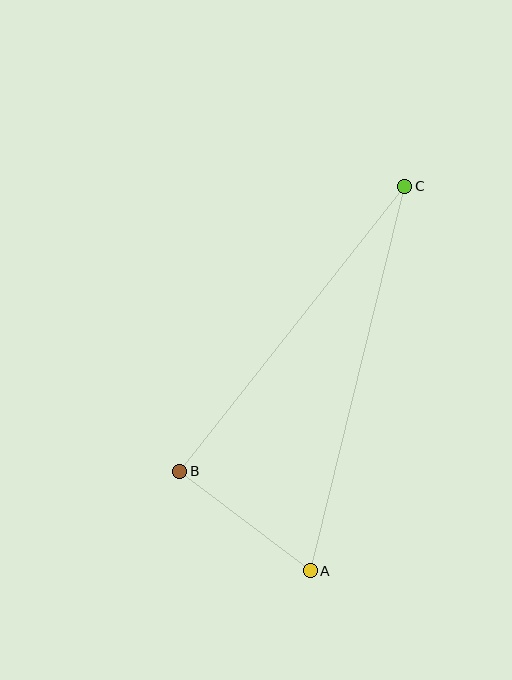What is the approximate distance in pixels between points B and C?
The distance between B and C is approximately 363 pixels.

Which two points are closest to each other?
Points A and B are closest to each other.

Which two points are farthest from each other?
Points A and C are farthest from each other.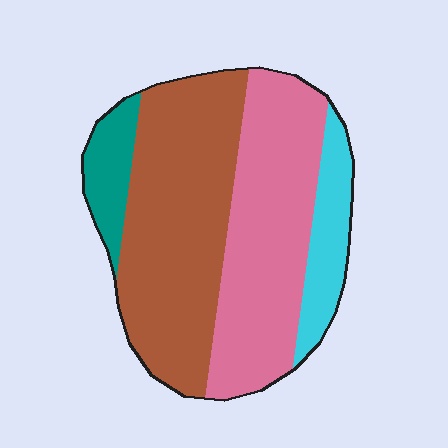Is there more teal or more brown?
Brown.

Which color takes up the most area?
Brown, at roughly 45%.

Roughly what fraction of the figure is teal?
Teal covers about 10% of the figure.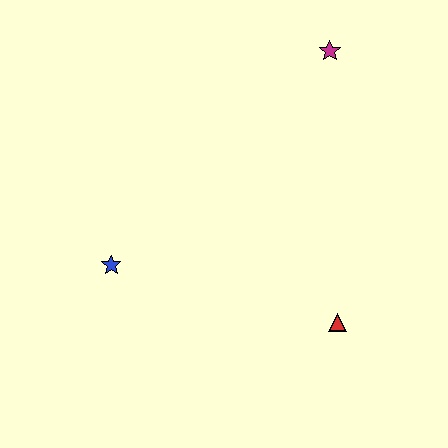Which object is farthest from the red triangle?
The magenta star is farthest from the red triangle.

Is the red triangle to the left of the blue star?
No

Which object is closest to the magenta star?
The red triangle is closest to the magenta star.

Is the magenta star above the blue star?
Yes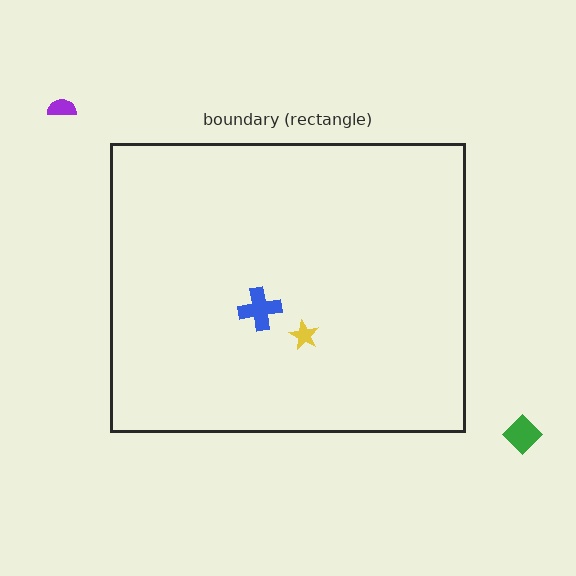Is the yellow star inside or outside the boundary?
Inside.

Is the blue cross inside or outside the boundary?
Inside.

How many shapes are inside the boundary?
2 inside, 2 outside.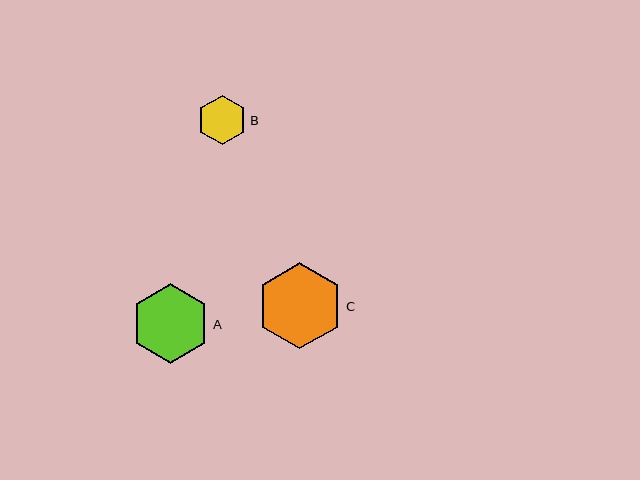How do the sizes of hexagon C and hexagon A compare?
Hexagon C and hexagon A are approximately the same size.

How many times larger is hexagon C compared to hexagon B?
Hexagon C is approximately 1.8 times the size of hexagon B.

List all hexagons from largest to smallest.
From largest to smallest: C, A, B.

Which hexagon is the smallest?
Hexagon B is the smallest with a size of approximately 49 pixels.